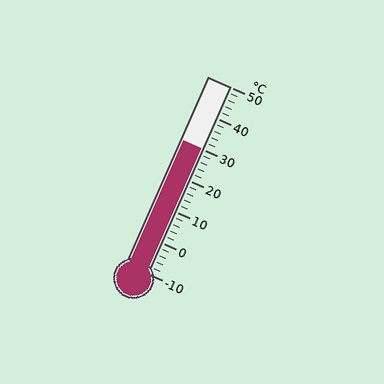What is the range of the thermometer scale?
The thermometer scale ranges from -10°C to 50°C.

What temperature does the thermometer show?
The thermometer shows approximately 30°C.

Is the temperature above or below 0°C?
The temperature is above 0°C.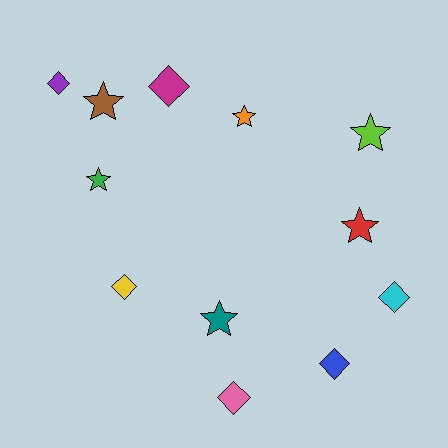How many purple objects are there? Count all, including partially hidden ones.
There is 1 purple object.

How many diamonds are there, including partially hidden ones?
There are 6 diamonds.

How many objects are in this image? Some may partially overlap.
There are 12 objects.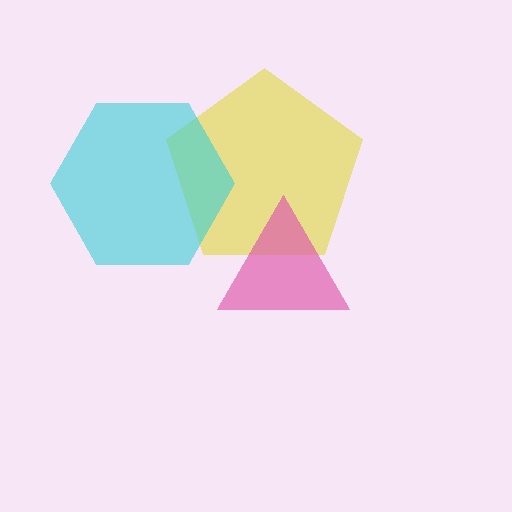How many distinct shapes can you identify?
There are 3 distinct shapes: a yellow pentagon, a cyan hexagon, a pink triangle.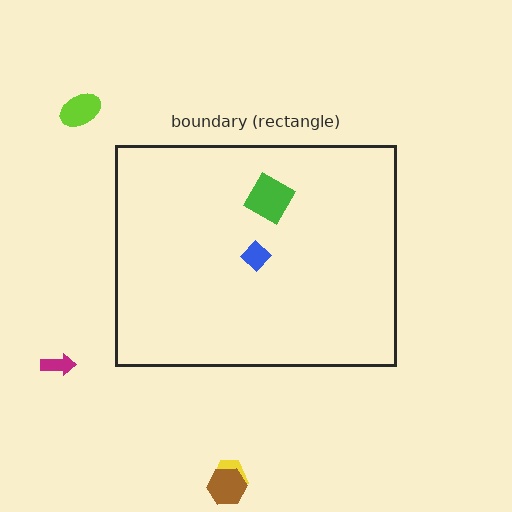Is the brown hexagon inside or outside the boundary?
Outside.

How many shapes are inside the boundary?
2 inside, 4 outside.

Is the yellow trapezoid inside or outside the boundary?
Outside.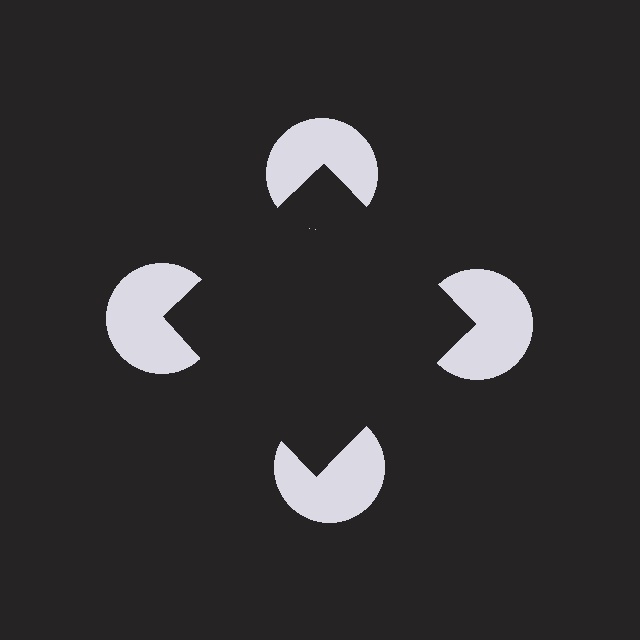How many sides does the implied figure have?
4 sides.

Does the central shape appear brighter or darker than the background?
It typically appears slightly darker than the background, even though no actual brightness change is drawn.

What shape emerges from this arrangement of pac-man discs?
An illusory square — its edges are inferred from the aligned wedge cuts in the pac-man discs, not physically drawn.